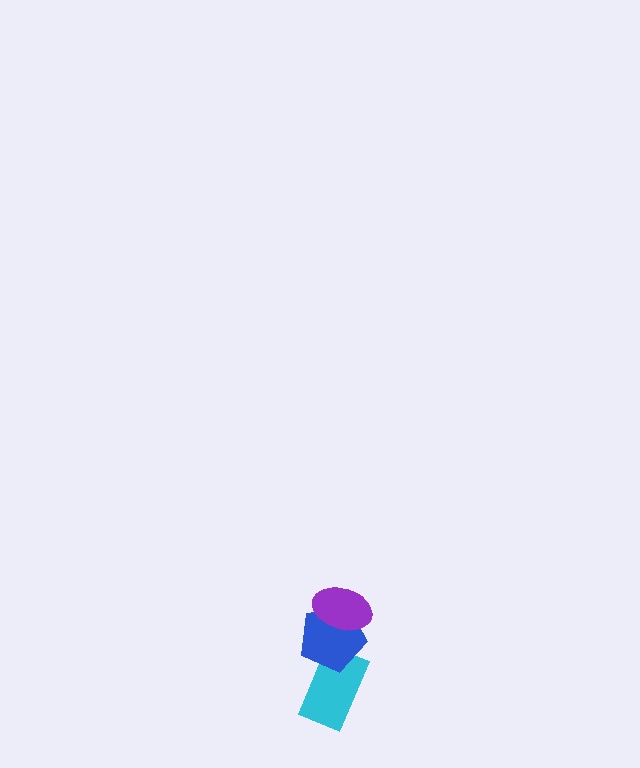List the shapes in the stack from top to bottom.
From top to bottom: the purple ellipse, the blue pentagon, the cyan rectangle.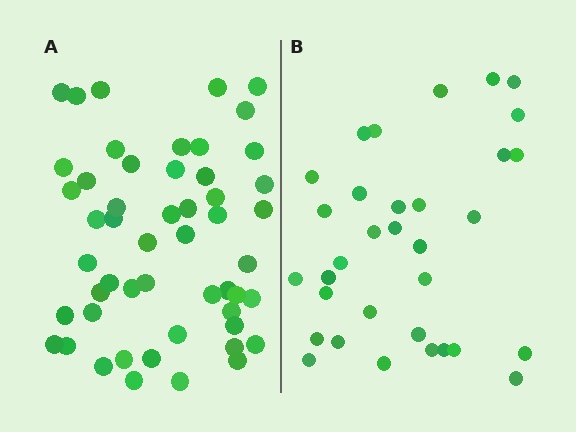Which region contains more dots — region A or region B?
Region A (the left region) has more dots.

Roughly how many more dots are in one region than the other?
Region A has approximately 20 more dots than region B.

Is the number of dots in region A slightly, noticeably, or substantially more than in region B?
Region A has substantially more. The ratio is roughly 1.6 to 1.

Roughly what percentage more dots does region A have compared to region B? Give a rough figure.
About 60% more.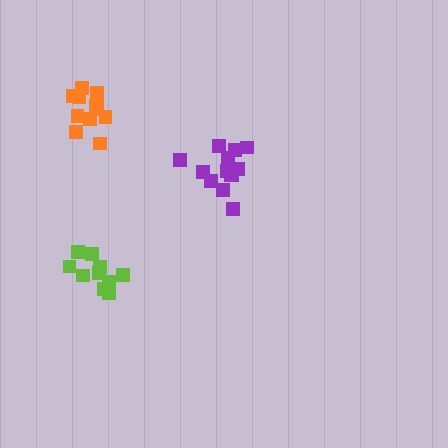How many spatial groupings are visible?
There are 3 spatial groupings.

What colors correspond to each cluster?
The clusters are colored: lime, purple, orange.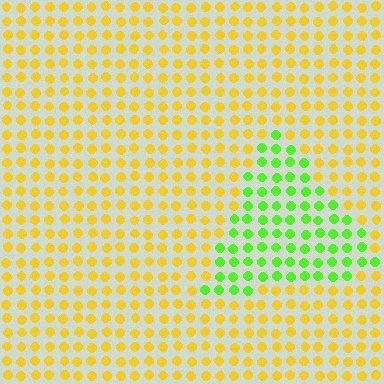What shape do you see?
I see a triangle.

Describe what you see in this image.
The image is filled with small yellow elements in a uniform arrangement. A triangle-shaped region is visible where the elements are tinted to a slightly different hue, forming a subtle color boundary.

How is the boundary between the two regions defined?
The boundary is defined purely by a slight shift in hue (about 59 degrees). Spacing, size, and orientation are identical on both sides.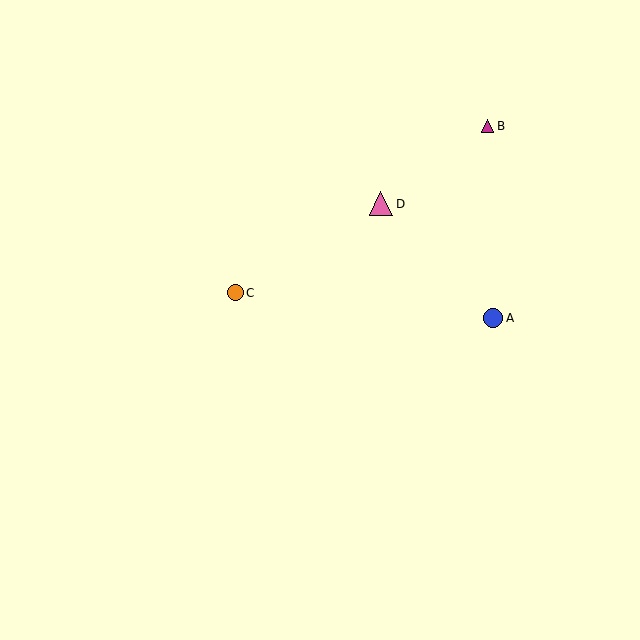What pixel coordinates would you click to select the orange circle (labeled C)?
Click at (235, 293) to select the orange circle C.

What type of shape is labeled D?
Shape D is a pink triangle.